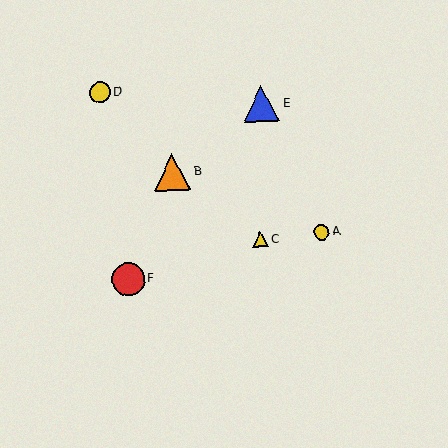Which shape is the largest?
The orange triangle (labeled B) is the largest.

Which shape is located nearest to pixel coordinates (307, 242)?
The yellow circle (labeled A) at (321, 232) is nearest to that location.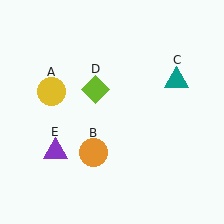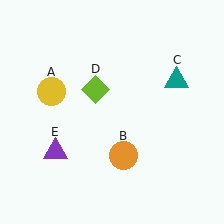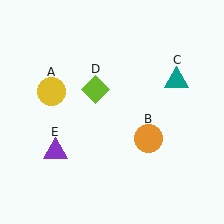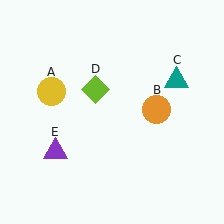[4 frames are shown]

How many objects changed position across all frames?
1 object changed position: orange circle (object B).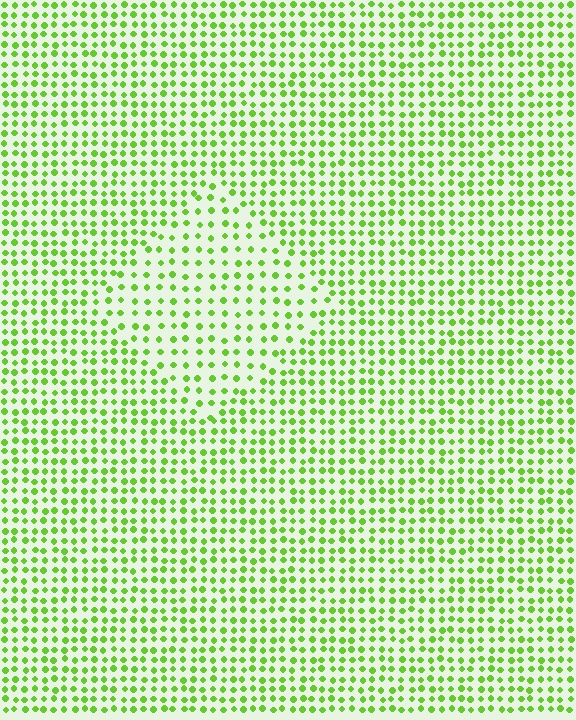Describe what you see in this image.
The image contains small lime elements arranged at two different densities. A diamond-shaped region is visible where the elements are less densely packed than the surrounding area.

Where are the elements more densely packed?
The elements are more densely packed outside the diamond boundary.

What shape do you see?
I see a diamond.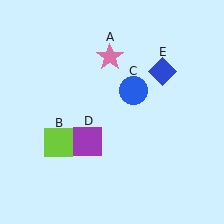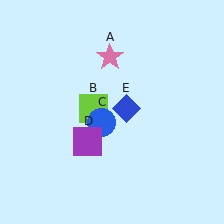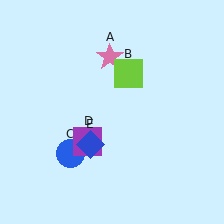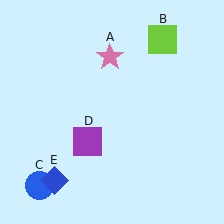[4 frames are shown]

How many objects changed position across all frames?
3 objects changed position: lime square (object B), blue circle (object C), blue diamond (object E).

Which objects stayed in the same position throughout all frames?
Pink star (object A) and purple square (object D) remained stationary.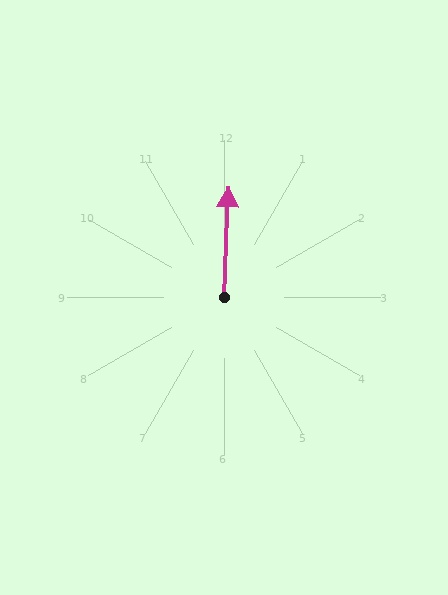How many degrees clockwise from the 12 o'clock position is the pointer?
Approximately 2 degrees.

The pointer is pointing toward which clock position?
Roughly 12 o'clock.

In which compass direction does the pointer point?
North.